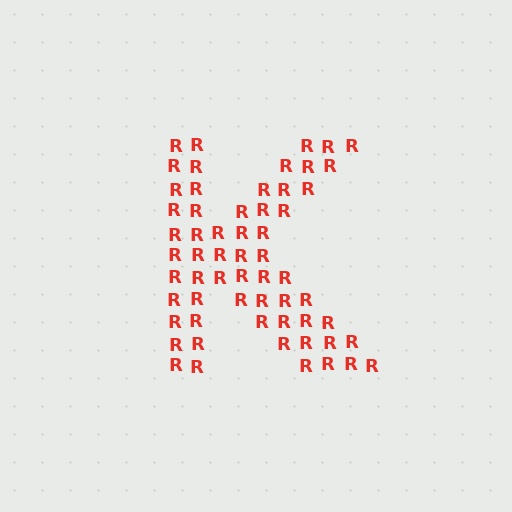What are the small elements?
The small elements are letter R's.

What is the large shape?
The large shape is the letter K.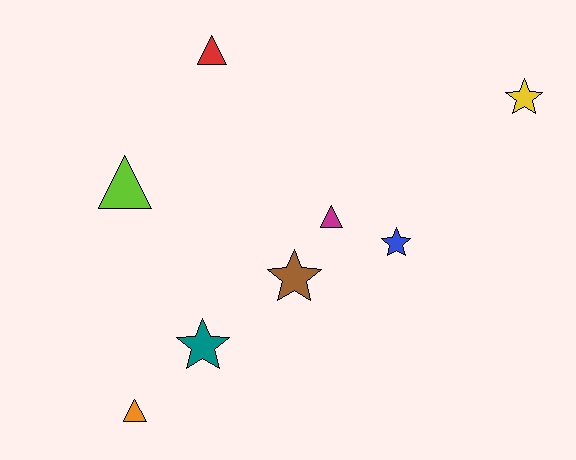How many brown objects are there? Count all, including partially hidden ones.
There is 1 brown object.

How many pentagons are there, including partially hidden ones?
There are no pentagons.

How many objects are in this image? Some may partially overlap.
There are 8 objects.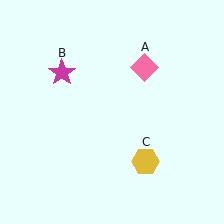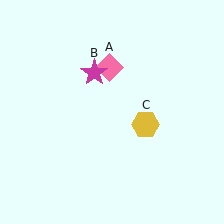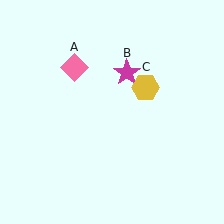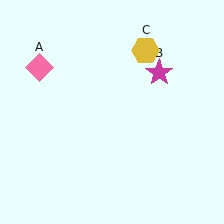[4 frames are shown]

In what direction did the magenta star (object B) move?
The magenta star (object B) moved right.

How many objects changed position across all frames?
3 objects changed position: pink diamond (object A), magenta star (object B), yellow hexagon (object C).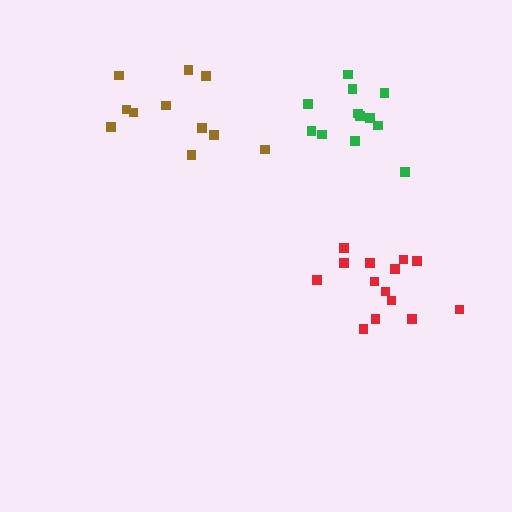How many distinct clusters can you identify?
There are 3 distinct clusters.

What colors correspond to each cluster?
The clusters are colored: brown, red, green.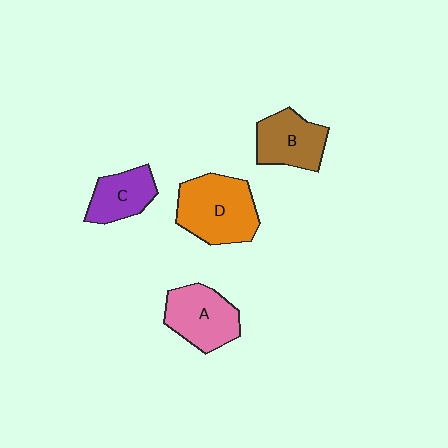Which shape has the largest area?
Shape D (orange).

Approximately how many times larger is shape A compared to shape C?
Approximately 1.3 times.